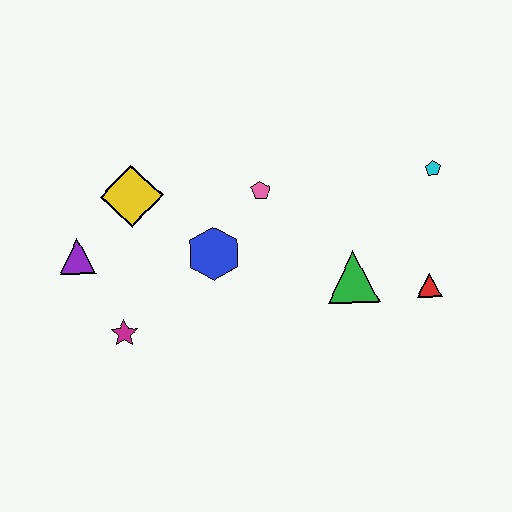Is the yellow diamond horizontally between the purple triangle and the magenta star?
No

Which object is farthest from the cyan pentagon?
The purple triangle is farthest from the cyan pentagon.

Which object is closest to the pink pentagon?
The blue hexagon is closest to the pink pentagon.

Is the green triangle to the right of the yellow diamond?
Yes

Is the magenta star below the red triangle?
Yes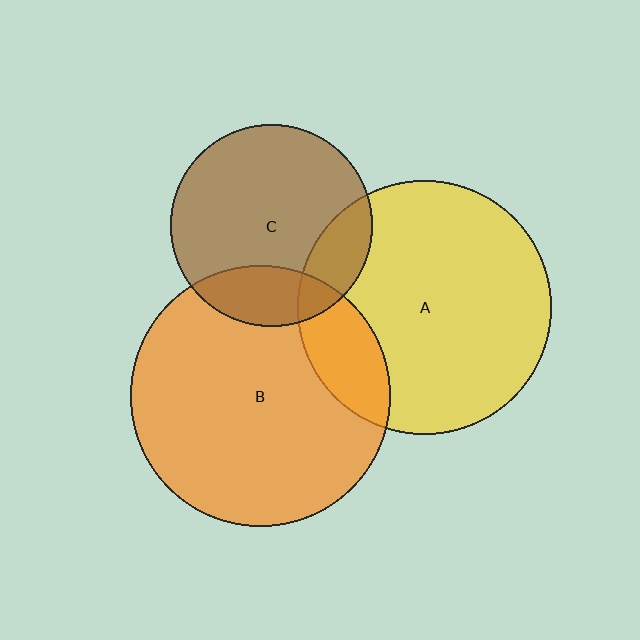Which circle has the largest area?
Circle B (orange).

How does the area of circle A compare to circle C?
Approximately 1.6 times.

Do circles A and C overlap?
Yes.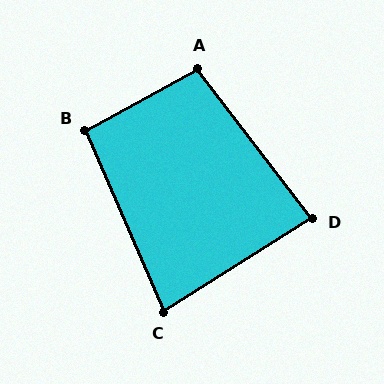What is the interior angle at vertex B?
Approximately 95 degrees (obtuse).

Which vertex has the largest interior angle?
A, at approximately 99 degrees.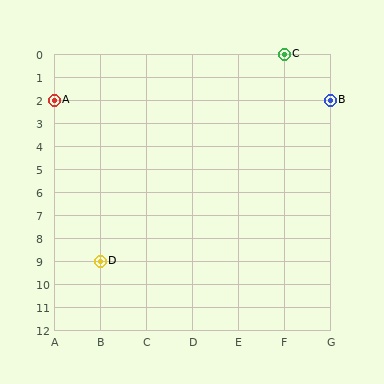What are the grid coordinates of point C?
Point C is at grid coordinates (F, 0).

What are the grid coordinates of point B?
Point B is at grid coordinates (G, 2).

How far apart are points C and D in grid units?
Points C and D are 4 columns and 9 rows apart (about 9.8 grid units diagonally).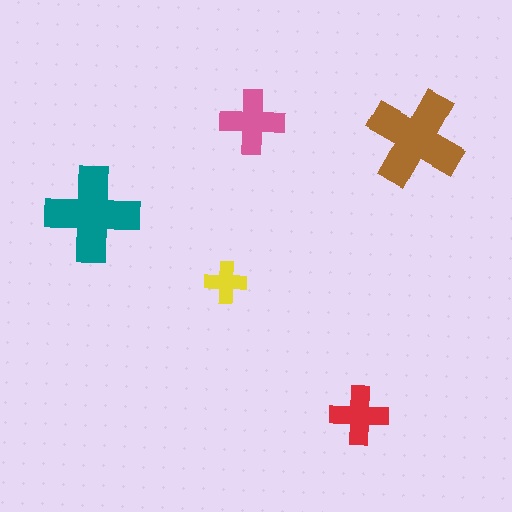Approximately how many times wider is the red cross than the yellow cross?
About 1.5 times wider.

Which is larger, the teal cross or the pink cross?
The teal one.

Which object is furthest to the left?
The teal cross is leftmost.